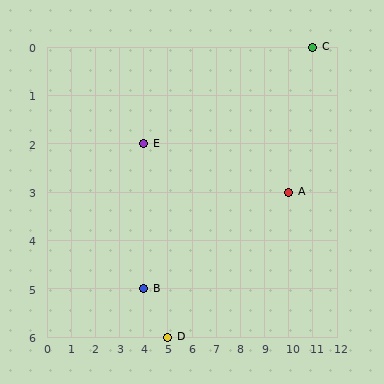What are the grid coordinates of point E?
Point E is at grid coordinates (4, 2).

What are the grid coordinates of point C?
Point C is at grid coordinates (11, 0).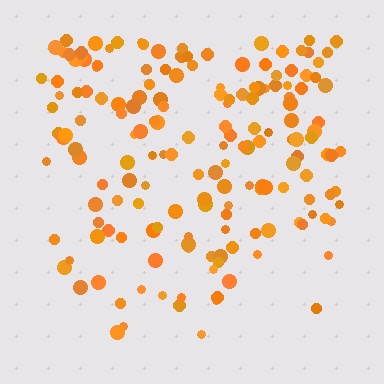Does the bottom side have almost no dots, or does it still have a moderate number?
Still a moderate number, just noticeably fewer than the top.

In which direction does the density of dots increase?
From bottom to top, with the top side densest.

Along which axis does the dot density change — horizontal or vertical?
Vertical.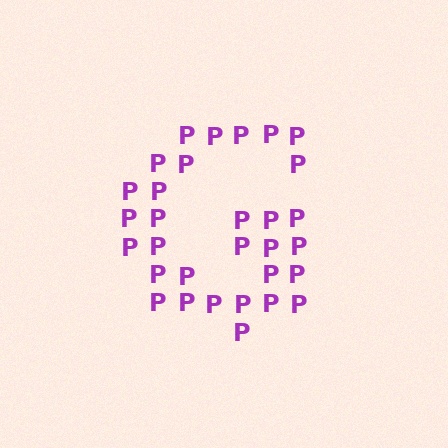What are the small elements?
The small elements are letter P's.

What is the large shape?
The large shape is the letter G.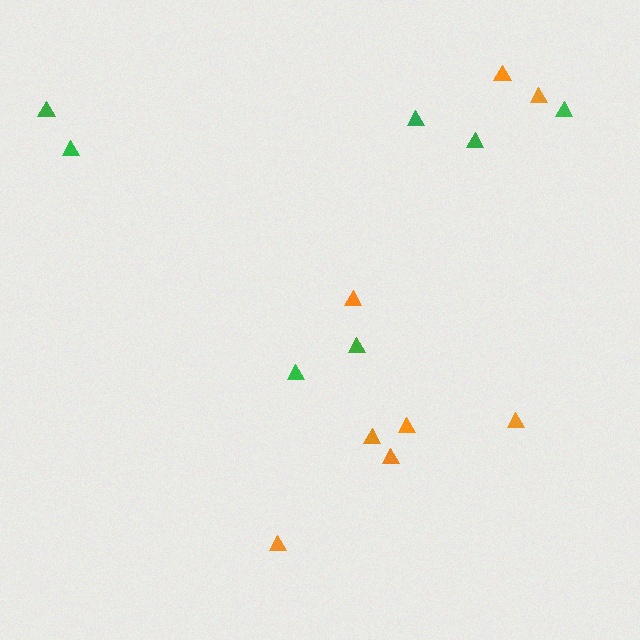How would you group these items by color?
There are 2 groups: one group of green triangles (7) and one group of orange triangles (8).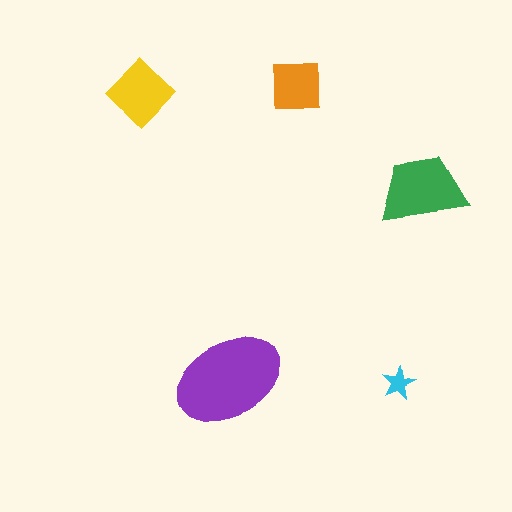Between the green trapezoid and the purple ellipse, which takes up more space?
The purple ellipse.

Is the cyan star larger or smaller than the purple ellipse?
Smaller.